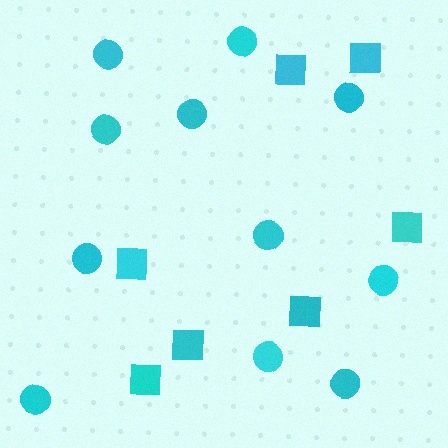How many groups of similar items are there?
There are 2 groups: one group of circles (11) and one group of squares (7).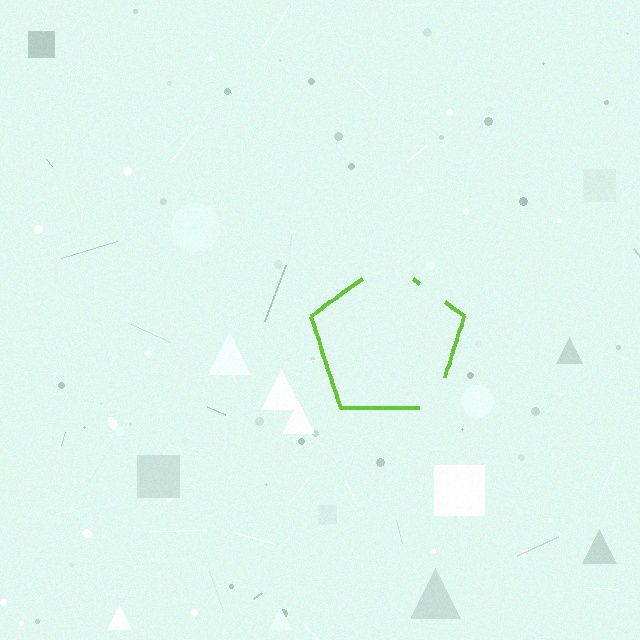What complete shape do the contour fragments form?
The contour fragments form a pentagon.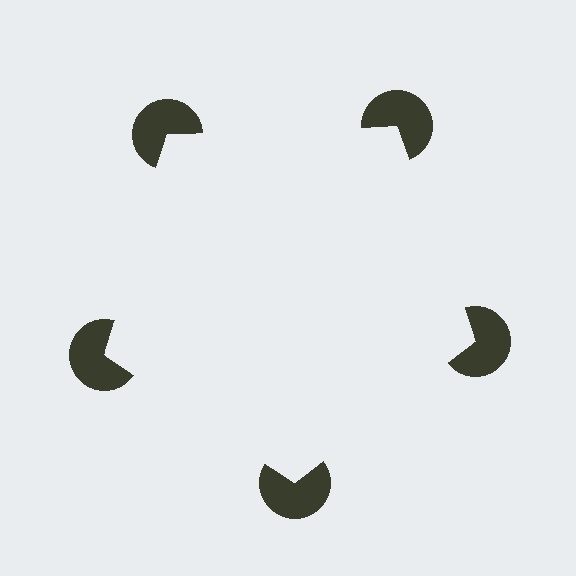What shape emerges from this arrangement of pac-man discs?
An illusory pentagon — its edges are inferred from the aligned wedge cuts in the pac-man discs, not physically drawn.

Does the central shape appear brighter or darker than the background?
It typically appears slightly brighter than the background, even though no actual brightness change is drawn.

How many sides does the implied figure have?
5 sides.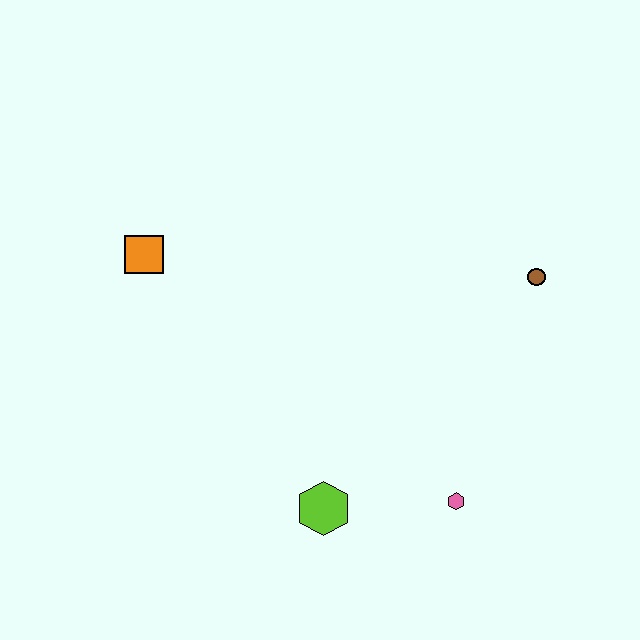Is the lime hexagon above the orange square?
No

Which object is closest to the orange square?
The lime hexagon is closest to the orange square.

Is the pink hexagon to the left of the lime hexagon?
No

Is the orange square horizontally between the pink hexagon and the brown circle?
No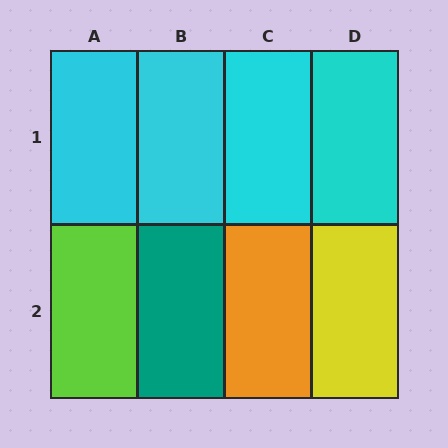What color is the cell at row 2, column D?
Yellow.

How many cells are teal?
1 cell is teal.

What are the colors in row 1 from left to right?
Cyan, cyan, cyan, cyan.